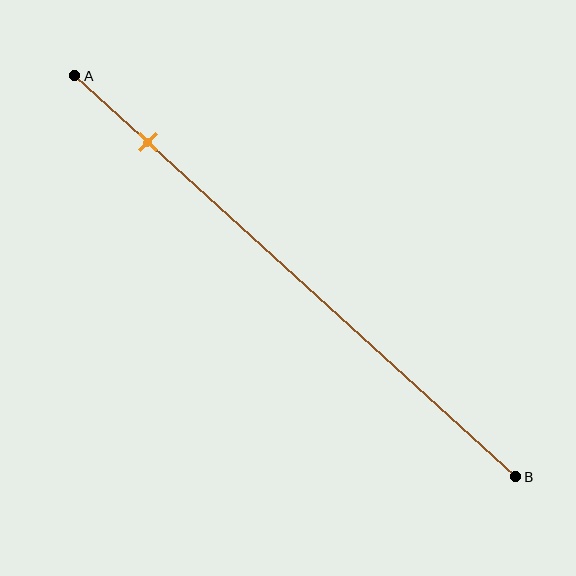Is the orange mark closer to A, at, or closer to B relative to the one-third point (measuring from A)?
The orange mark is closer to point A than the one-third point of segment AB.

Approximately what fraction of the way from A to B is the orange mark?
The orange mark is approximately 15% of the way from A to B.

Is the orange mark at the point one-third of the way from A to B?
No, the mark is at about 15% from A, not at the 33% one-third point.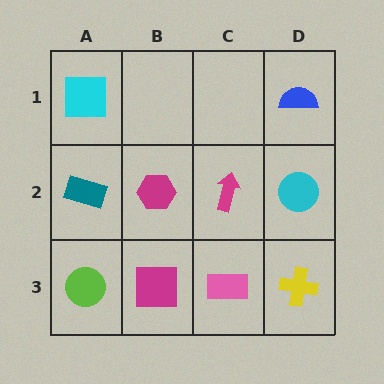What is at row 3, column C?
A pink rectangle.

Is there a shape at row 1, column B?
No, that cell is empty.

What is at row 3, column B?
A magenta square.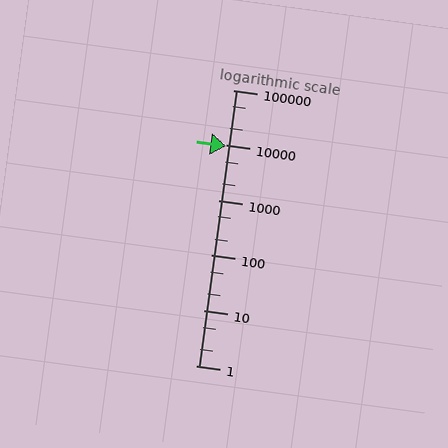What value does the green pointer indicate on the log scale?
The pointer indicates approximately 9500.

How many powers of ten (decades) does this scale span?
The scale spans 5 decades, from 1 to 100000.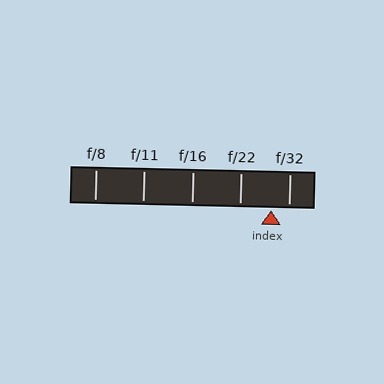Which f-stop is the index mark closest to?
The index mark is closest to f/32.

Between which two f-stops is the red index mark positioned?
The index mark is between f/22 and f/32.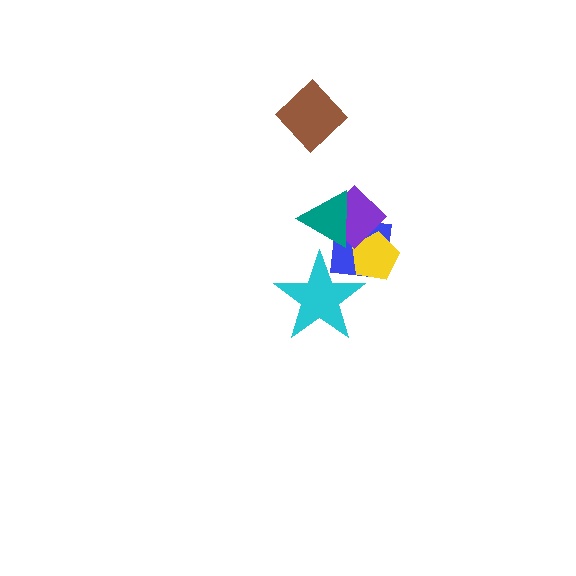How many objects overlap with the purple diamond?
3 objects overlap with the purple diamond.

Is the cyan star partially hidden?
Yes, it is partially covered by another shape.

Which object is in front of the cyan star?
The blue square is in front of the cyan star.